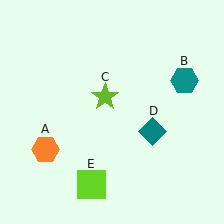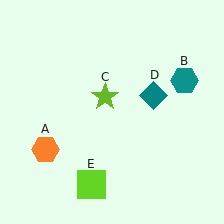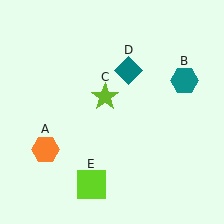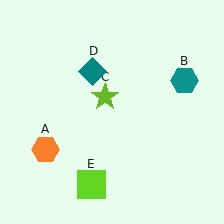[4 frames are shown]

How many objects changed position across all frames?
1 object changed position: teal diamond (object D).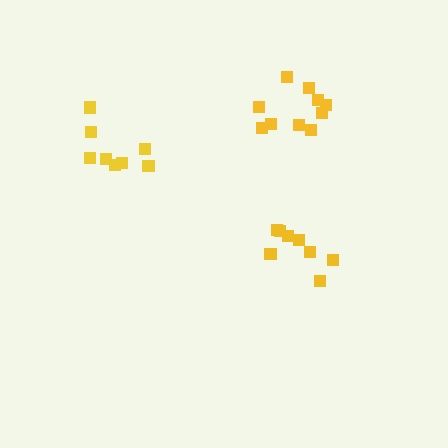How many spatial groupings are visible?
There are 3 spatial groupings.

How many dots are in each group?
Group 1: 8 dots, Group 2: 8 dots, Group 3: 10 dots (26 total).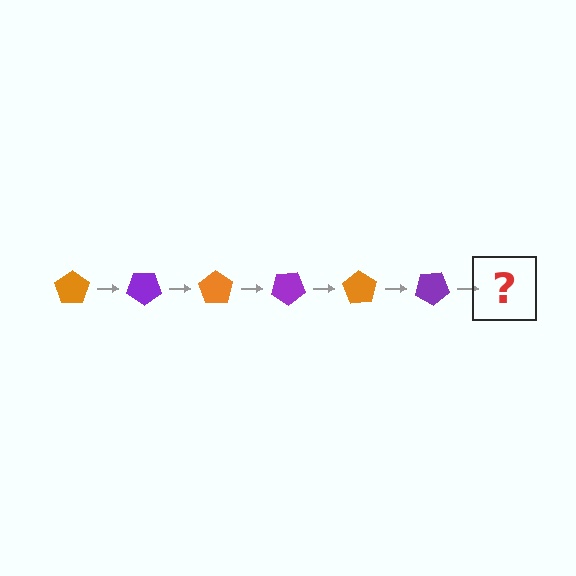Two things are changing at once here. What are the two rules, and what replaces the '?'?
The two rules are that it rotates 35 degrees each step and the color cycles through orange and purple. The '?' should be an orange pentagon, rotated 210 degrees from the start.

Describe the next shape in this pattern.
It should be an orange pentagon, rotated 210 degrees from the start.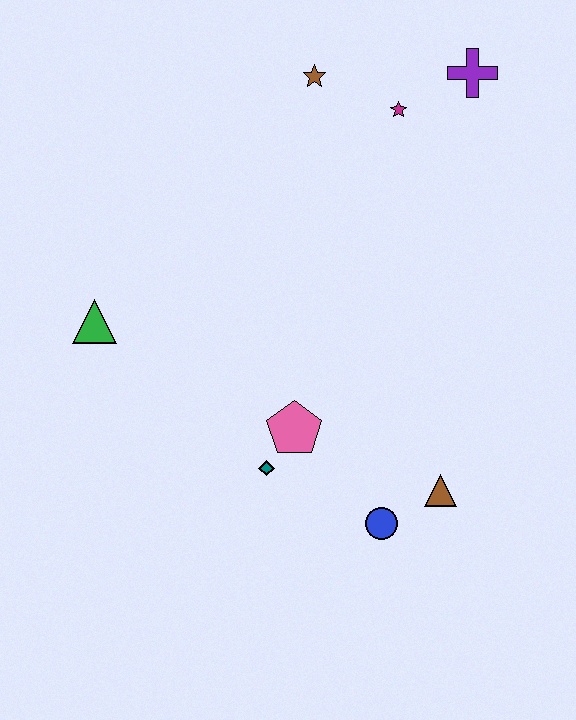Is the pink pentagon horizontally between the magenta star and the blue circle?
No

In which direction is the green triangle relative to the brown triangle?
The green triangle is to the left of the brown triangle.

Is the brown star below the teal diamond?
No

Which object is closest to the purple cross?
The magenta star is closest to the purple cross.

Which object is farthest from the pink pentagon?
The purple cross is farthest from the pink pentagon.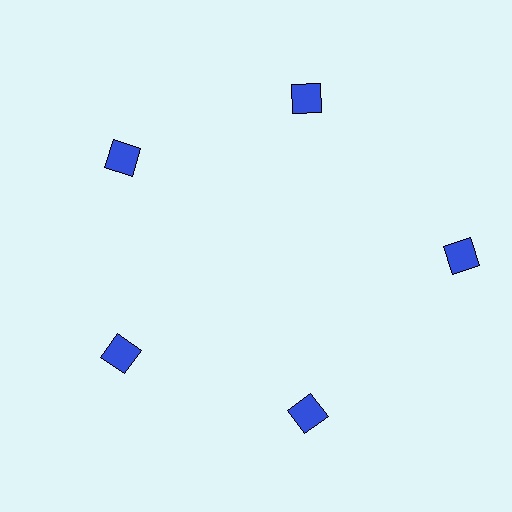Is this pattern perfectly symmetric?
No. The 5 blue diamonds are arranged in a ring, but one element near the 3 o'clock position is pushed outward from the center, breaking the 5-fold rotational symmetry.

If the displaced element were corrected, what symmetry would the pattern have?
It would have 5-fold rotational symmetry — the pattern would map onto itself every 72 degrees.